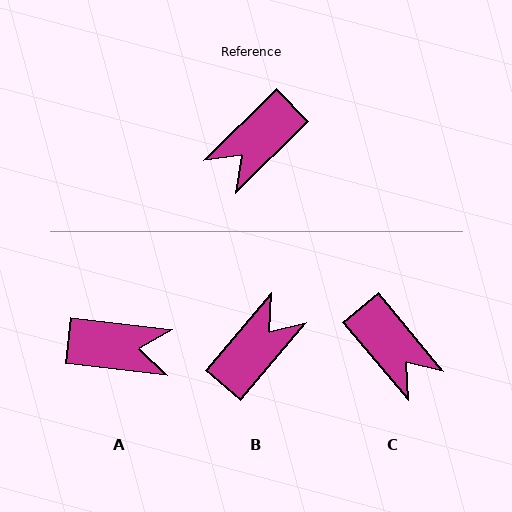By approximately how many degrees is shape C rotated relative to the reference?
Approximately 85 degrees counter-clockwise.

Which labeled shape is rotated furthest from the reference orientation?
B, about 175 degrees away.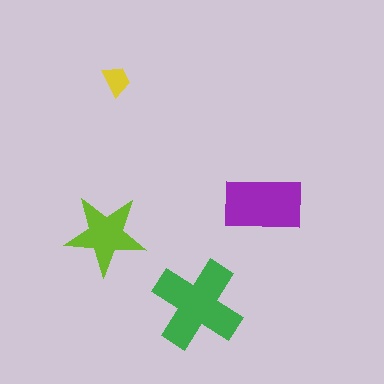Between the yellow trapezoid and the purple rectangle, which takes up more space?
The purple rectangle.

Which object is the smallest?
The yellow trapezoid.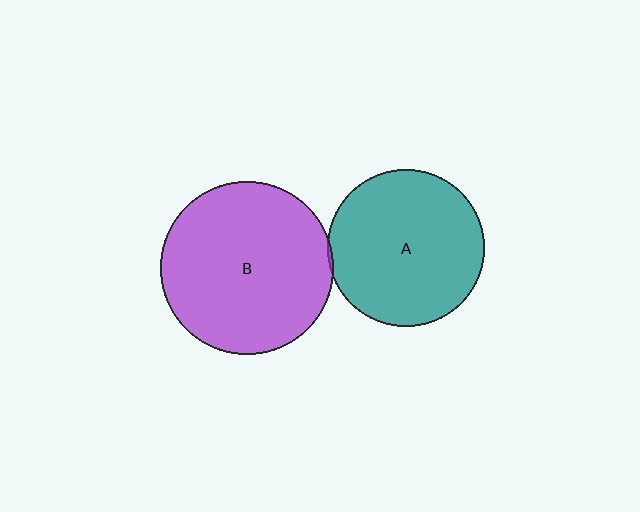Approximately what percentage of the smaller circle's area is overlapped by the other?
Approximately 5%.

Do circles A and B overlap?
Yes.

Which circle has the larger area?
Circle B (purple).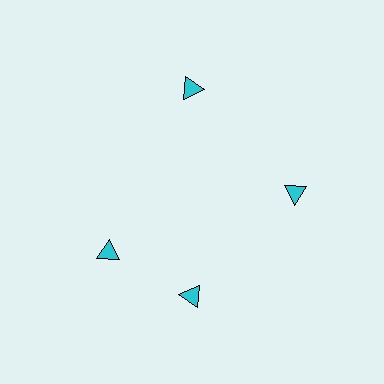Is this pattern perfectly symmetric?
No. The 4 cyan triangles are arranged in a ring, but one element near the 9 o'clock position is rotated out of alignment along the ring, breaking the 4-fold rotational symmetry.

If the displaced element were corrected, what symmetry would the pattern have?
It would have 4-fold rotational symmetry — the pattern would map onto itself every 90 degrees.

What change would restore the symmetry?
The symmetry would be restored by rotating it back into even spacing with its neighbors so that all 4 triangles sit at equal angles and equal distance from the center.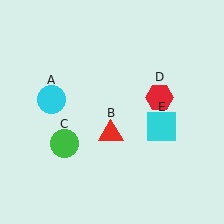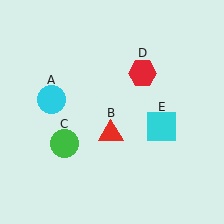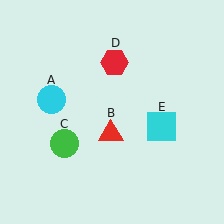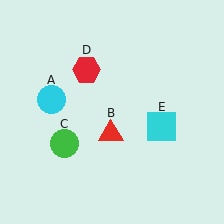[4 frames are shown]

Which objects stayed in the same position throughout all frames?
Cyan circle (object A) and red triangle (object B) and green circle (object C) and cyan square (object E) remained stationary.